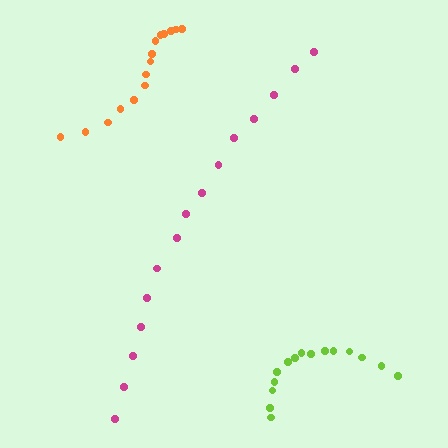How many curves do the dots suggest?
There are 3 distinct paths.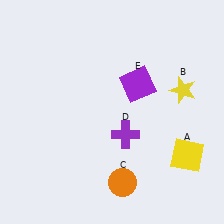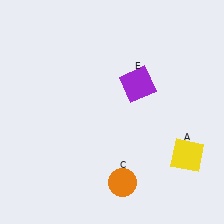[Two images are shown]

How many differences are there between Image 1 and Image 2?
There are 2 differences between the two images.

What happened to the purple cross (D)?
The purple cross (D) was removed in Image 2. It was in the bottom-right area of Image 1.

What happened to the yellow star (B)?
The yellow star (B) was removed in Image 2. It was in the top-right area of Image 1.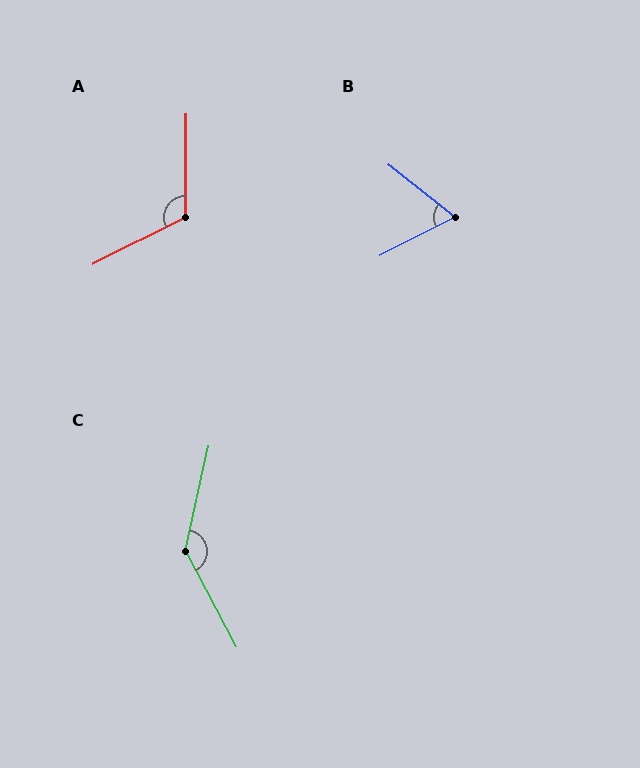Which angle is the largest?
C, at approximately 140 degrees.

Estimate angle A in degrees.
Approximately 117 degrees.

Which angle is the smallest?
B, at approximately 66 degrees.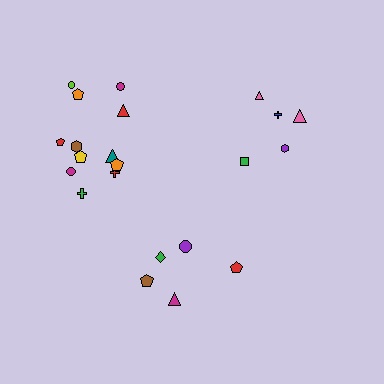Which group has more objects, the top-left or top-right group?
The top-left group.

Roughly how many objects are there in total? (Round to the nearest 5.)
Roughly 20 objects in total.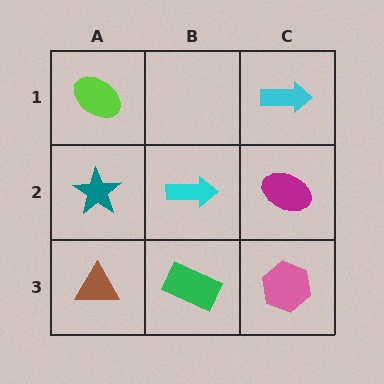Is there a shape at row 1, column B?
No, that cell is empty.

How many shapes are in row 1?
2 shapes.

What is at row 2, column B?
A cyan arrow.